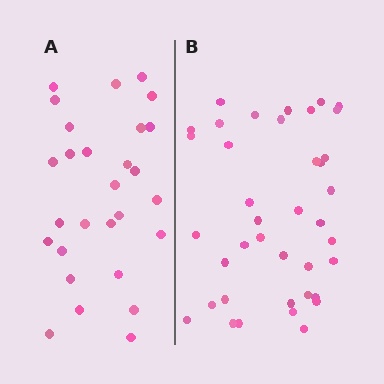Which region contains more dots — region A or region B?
Region B (the right region) has more dots.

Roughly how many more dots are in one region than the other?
Region B has roughly 12 or so more dots than region A.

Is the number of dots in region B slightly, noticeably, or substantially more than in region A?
Region B has noticeably more, but not dramatically so. The ratio is roughly 1.4 to 1.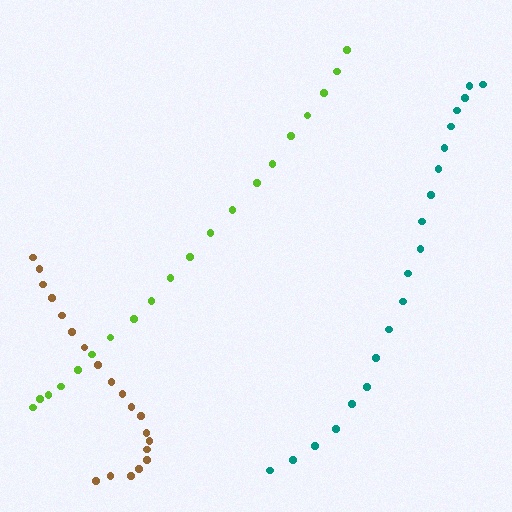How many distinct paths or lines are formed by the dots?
There are 3 distinct paths.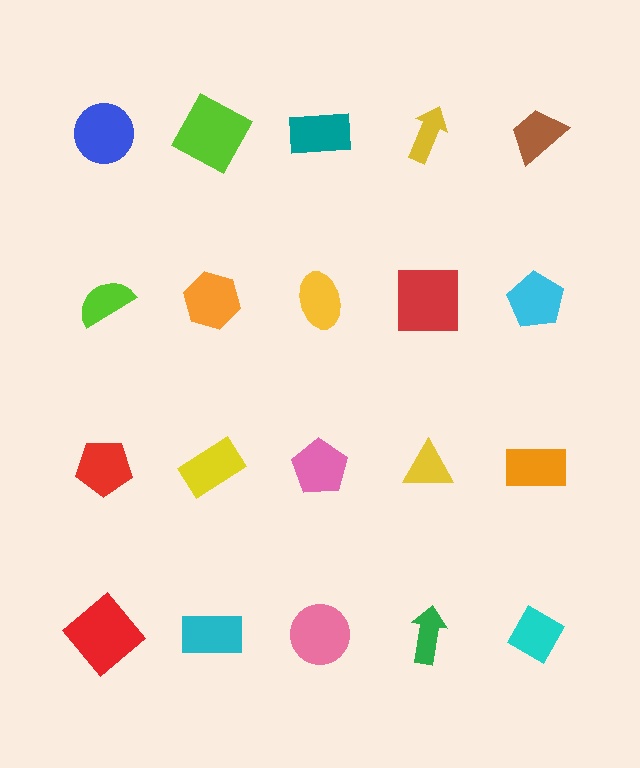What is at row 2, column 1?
A lime semicircle.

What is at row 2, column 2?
An orange hexagon.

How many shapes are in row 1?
5 shapes.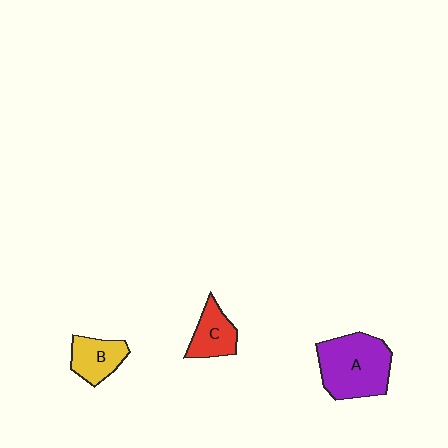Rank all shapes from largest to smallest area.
From largest to smallest: A (purple), B (yellow), C (red).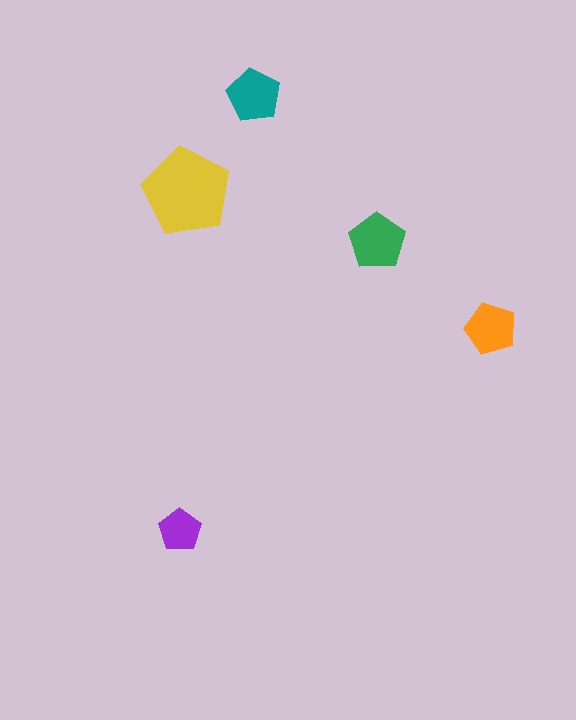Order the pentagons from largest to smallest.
the yellow one, the green one, the teal one, the orange one, the purple one.